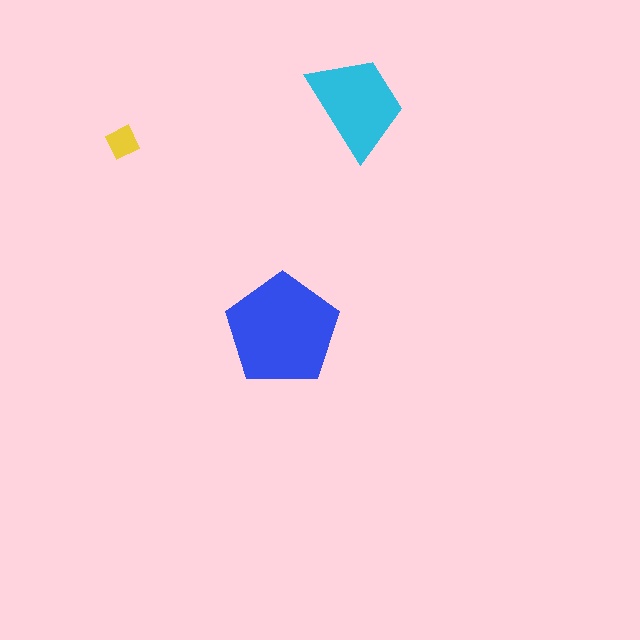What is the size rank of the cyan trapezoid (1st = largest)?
2nd.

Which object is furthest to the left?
The yellow diamond is leftmost.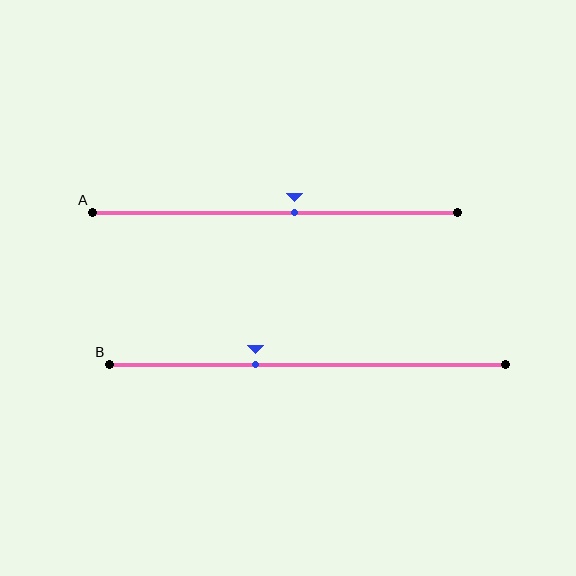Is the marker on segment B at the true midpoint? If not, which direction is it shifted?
No, the marker on segment B is shifted to the left by about 13% of the segment length.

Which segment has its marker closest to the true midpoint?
Segment A has its marker closest to the true midpoint.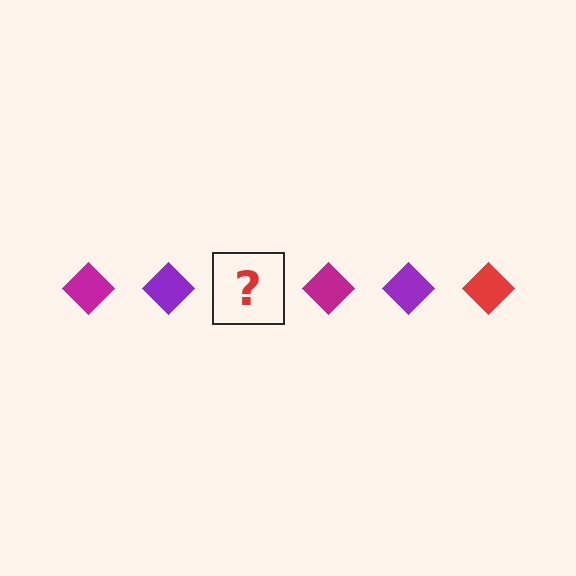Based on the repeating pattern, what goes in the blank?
The blank should be a red diamond.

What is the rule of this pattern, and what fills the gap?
The rule is that the pattern cycles through magenta, purple, red diamonds. The gap should be filled with a red diamond.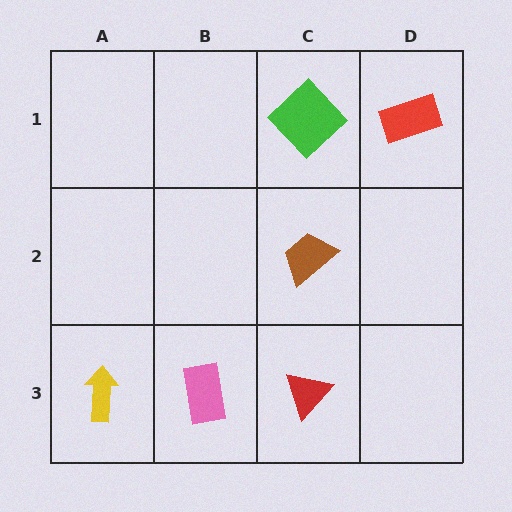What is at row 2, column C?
A brown trapezoid.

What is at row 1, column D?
A red rectangle.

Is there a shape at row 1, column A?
No, that cell is empty.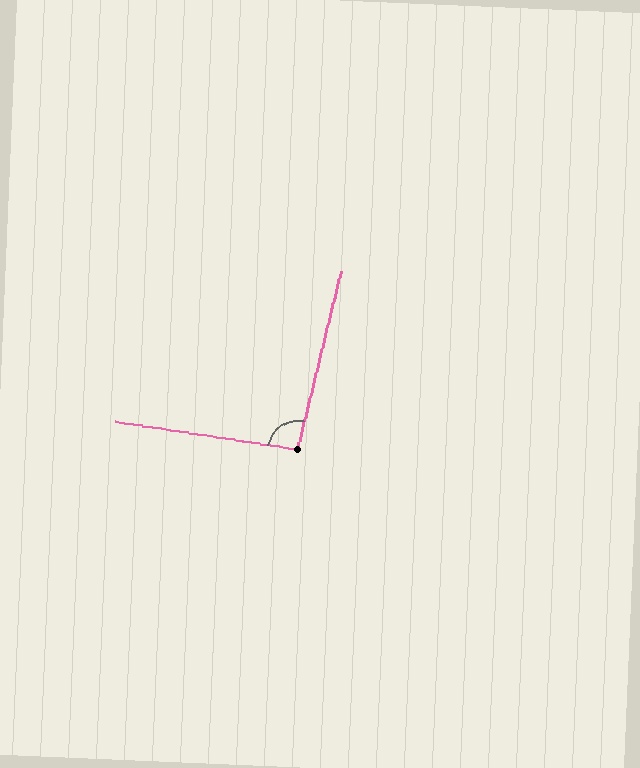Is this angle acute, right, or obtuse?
It is approximately a right angle.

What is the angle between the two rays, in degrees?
Approximately 95 degrees.